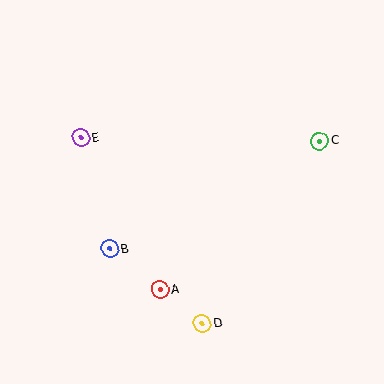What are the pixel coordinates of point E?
Point E is at (81, 138).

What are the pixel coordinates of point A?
Point A is at (160, 290).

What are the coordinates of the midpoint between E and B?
The midpoint between E and B is at (95, 193).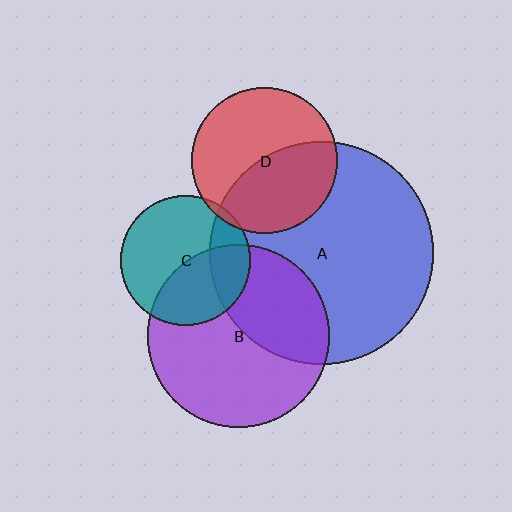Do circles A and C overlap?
Yes.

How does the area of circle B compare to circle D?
Approximately 1.6 times.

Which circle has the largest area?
Circle A (blue).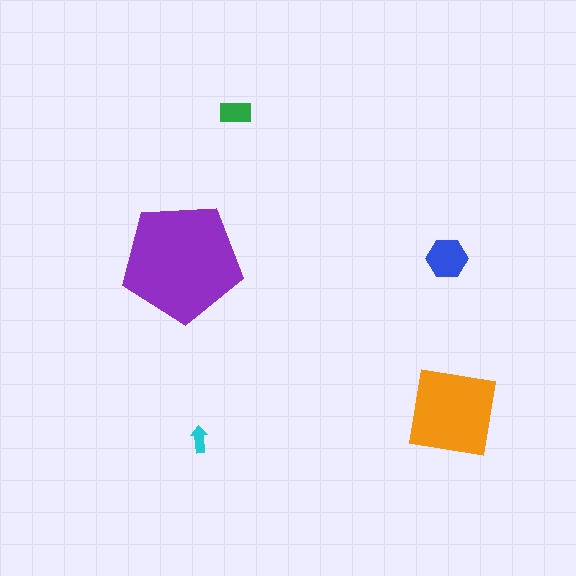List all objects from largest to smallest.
The purple pentagon, the orange square, the blue hexagon, the green rectangle, the cyan arrow.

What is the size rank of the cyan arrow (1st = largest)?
5th.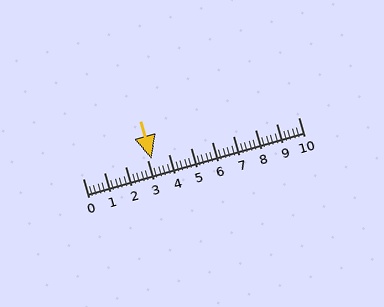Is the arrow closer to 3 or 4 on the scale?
The arrow is closer to 3.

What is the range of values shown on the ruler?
The ruler shows values from 0 to 10.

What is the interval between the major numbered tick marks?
The major tick marks are spaced 1 units apart.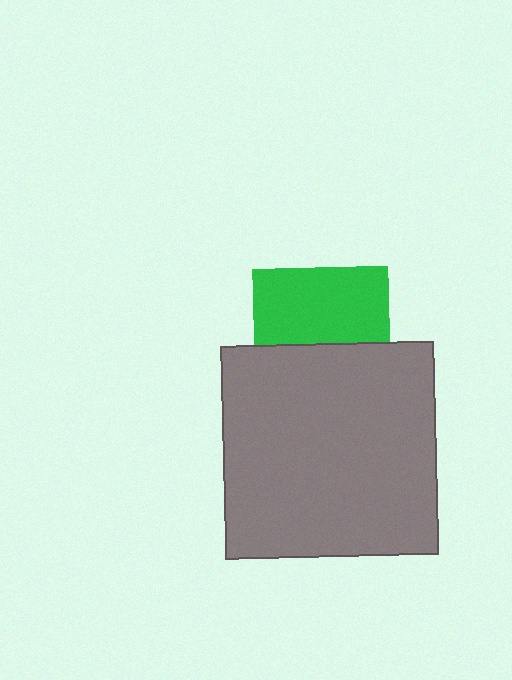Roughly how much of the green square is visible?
About half of it is visible (roughly 56%).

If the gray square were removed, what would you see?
You would see the complete green square.